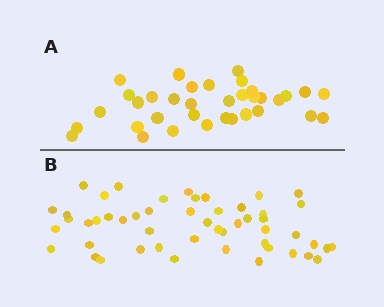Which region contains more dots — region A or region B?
Region B (the bottom region) has more dots.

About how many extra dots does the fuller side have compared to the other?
Region B has approximately 15 more dots than region A.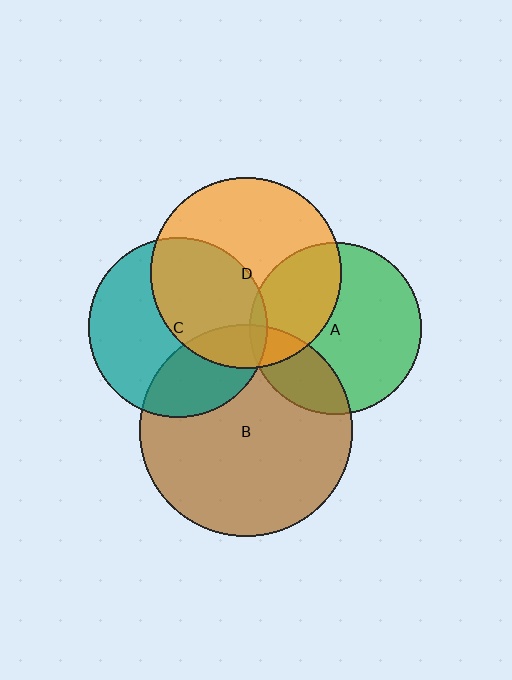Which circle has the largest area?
Circle B (brown).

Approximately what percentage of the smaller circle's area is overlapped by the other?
Approximately 5%.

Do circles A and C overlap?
Yes.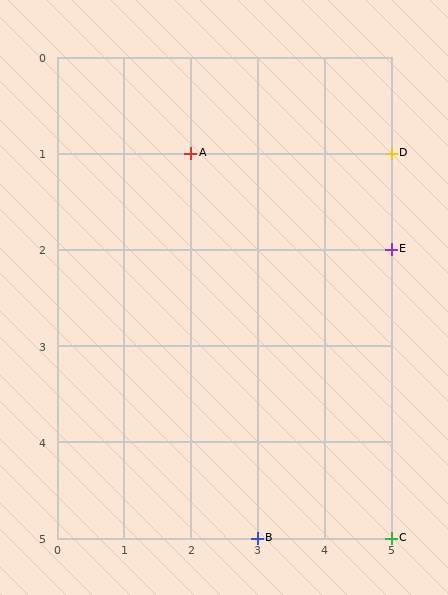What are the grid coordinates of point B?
Point B is at grid coordinates (3, 5).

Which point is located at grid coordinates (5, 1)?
Point D is at (5, 1).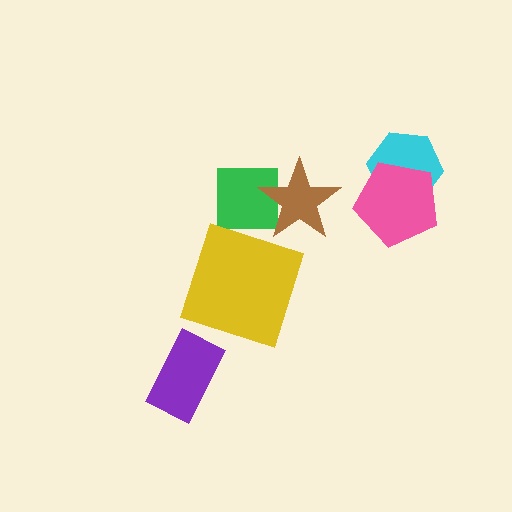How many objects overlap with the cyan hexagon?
1 object overlaps with the cyan hexagon.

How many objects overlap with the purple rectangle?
0 objects overlap with the purple rectangle.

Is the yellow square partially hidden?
No, no other shape covers it.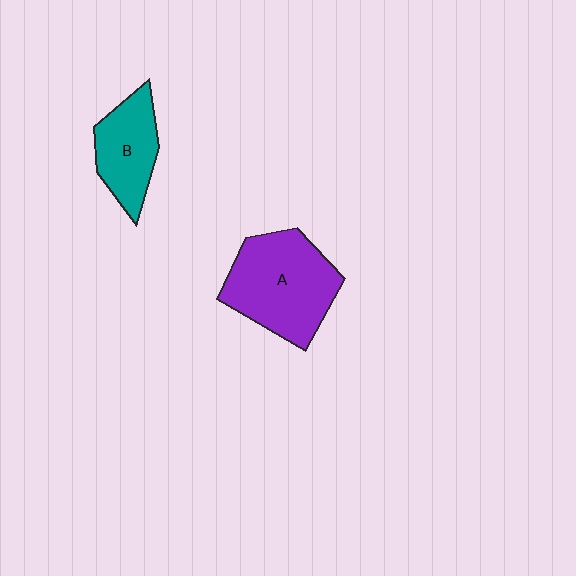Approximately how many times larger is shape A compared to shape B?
Approximately 1.6 times.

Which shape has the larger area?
Shape A (purple).